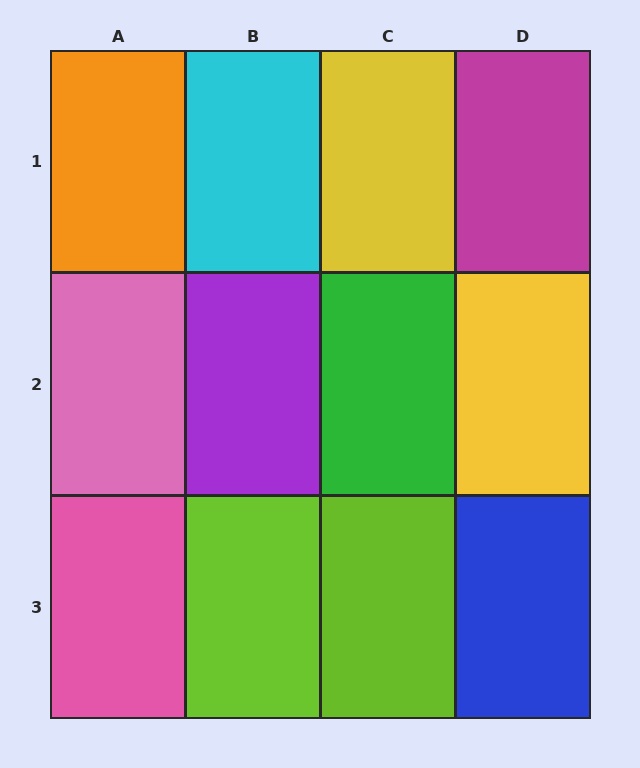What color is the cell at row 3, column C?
Lime.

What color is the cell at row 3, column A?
Pink.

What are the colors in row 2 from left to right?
Pink, purple, green, yellow.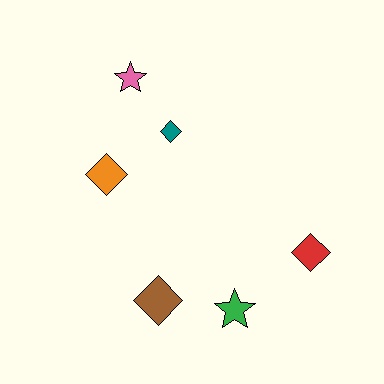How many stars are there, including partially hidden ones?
There are 2 stars.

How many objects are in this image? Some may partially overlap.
There are 6 objects.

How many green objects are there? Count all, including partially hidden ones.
There is 1 green object.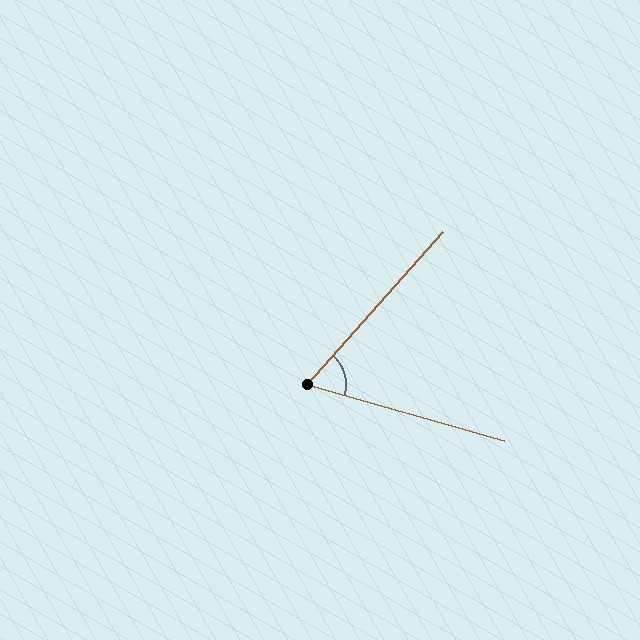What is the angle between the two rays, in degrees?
Approximately 64 degrees.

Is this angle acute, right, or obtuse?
It is acute.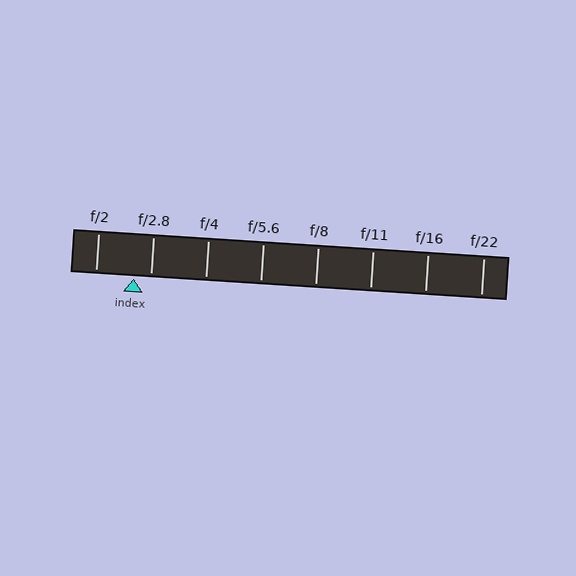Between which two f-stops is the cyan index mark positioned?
The index mark is between f/2 and f/2.8.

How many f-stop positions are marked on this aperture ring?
There are 8 f-stop positions marked.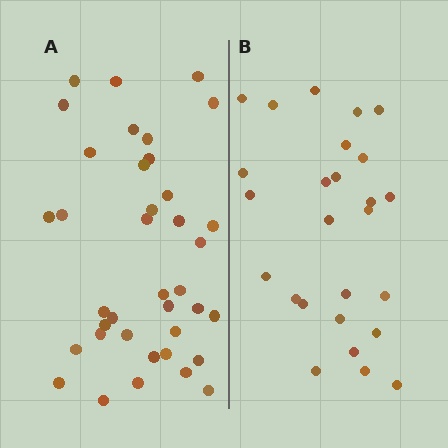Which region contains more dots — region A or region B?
Region A (the left region) has more dots.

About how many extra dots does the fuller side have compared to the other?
Region A has roughly 12 or so more dots than region B.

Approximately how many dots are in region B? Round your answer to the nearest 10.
About 30 dots. (The exact count is 26, which rounds to 30.)